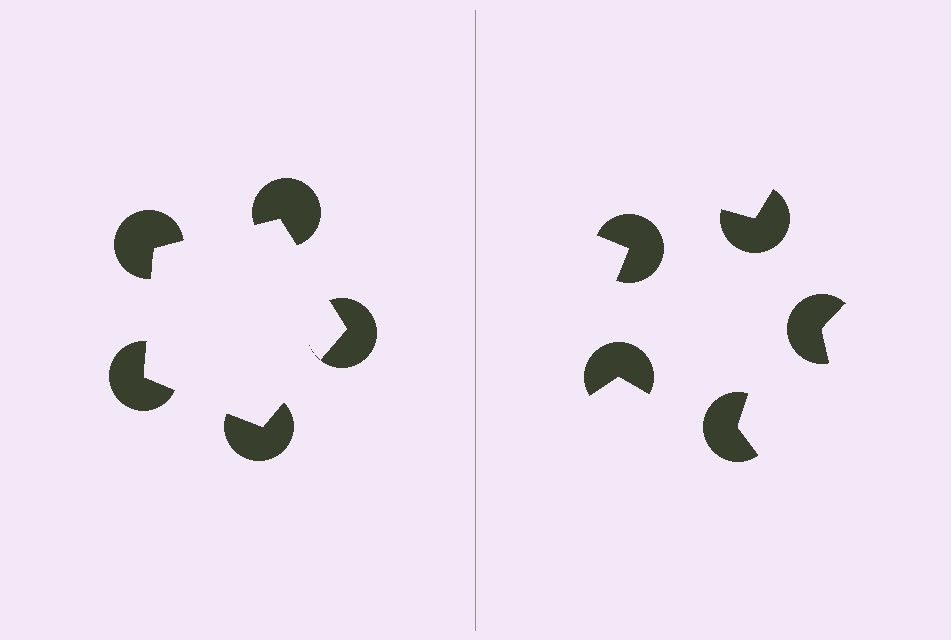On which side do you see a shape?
An illusory pentagon appears on the left side. On the right side the wedge cuts are rotated, so no coherent shape forms.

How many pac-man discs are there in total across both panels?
10 — 5 on each side.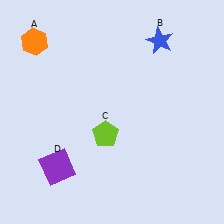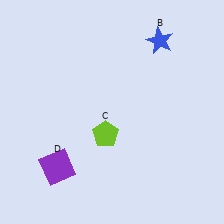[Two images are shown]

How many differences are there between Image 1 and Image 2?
There is 1 difference between the two images.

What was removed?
The orange hexagon (A) was removed in Image 2.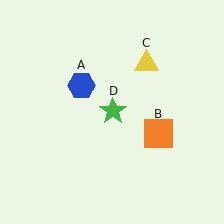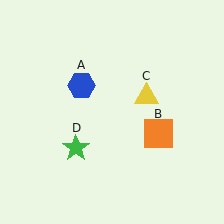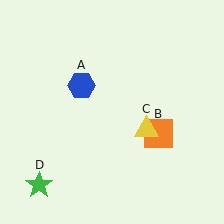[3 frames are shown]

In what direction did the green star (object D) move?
The green star (object D) moved down and to the left.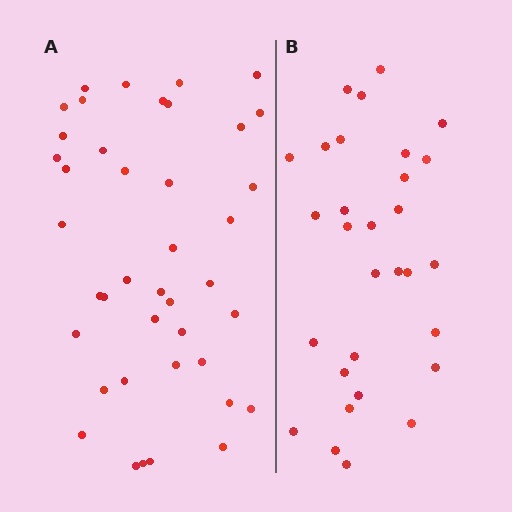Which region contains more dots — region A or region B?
Region A (the left region) has more dots.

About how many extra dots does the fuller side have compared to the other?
Region A has roughly 12 or so more dots than region B.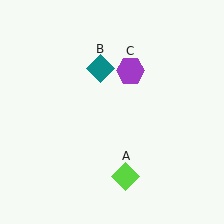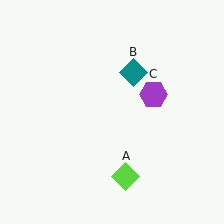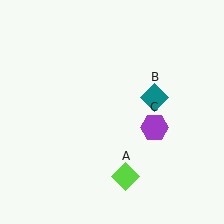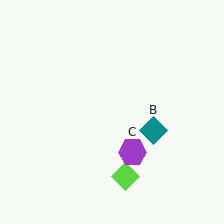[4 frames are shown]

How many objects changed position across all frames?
2 objects changed position: teal diamond (object B), purple hexagon (object C).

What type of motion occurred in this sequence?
The teal diamond (object B), purple hexagon (object C) rotated clockwise around the center of the scene.